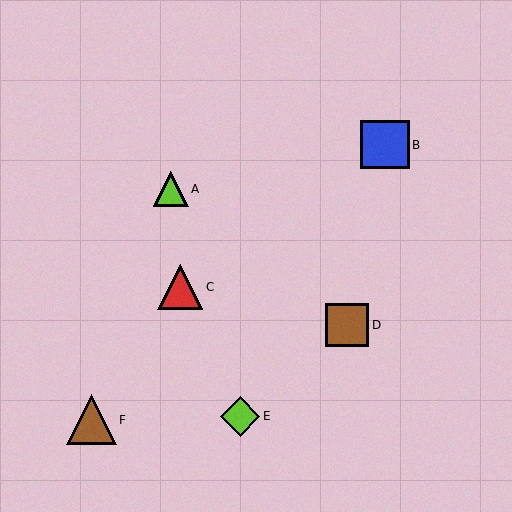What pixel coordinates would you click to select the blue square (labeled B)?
Click at (385, 145) to select the blue square B.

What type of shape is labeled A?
Shape A is a lime triangle.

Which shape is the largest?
The brown triangle (labeled F) is the largest.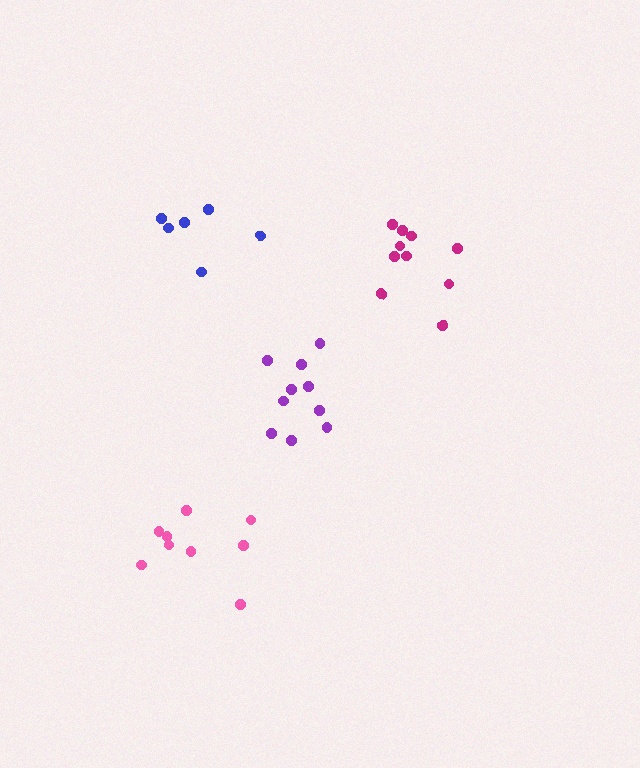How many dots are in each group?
Group 1: 10 dots, Group 2: 10 dots, Group 3: 6 dots, Group 4: 9 dots (35 total).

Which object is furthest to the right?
The magenta cluster is rightmost.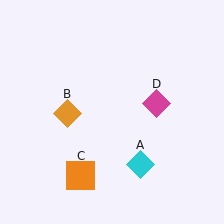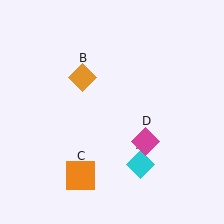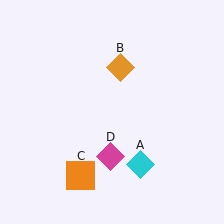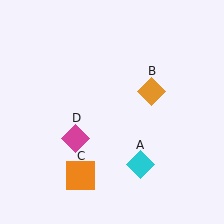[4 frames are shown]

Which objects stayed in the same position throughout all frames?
Cyan diamond (object A) and orange square (object C) remained stationary.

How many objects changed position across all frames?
2 objects changed position: orange diamond (object B), magenta diamond (object D).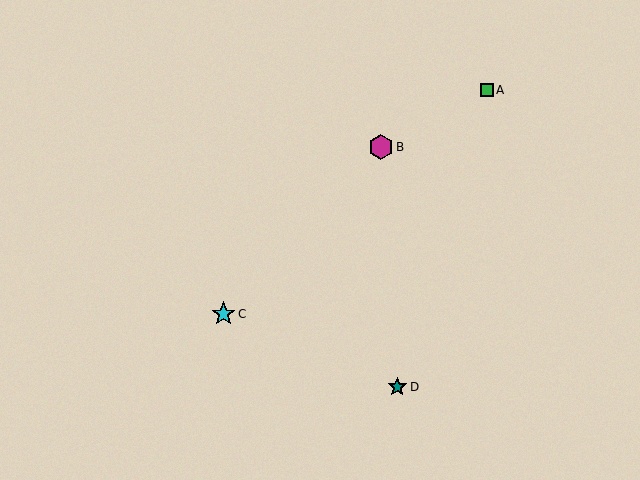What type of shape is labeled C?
Shape C is a cyan star.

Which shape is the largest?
The magenta hexagon (labeled B) is the largest.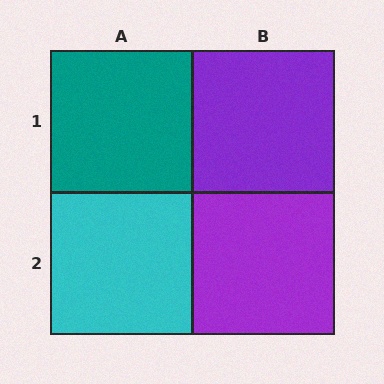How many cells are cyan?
1 cell is cyan.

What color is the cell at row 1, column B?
Purple.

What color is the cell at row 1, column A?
Teal.